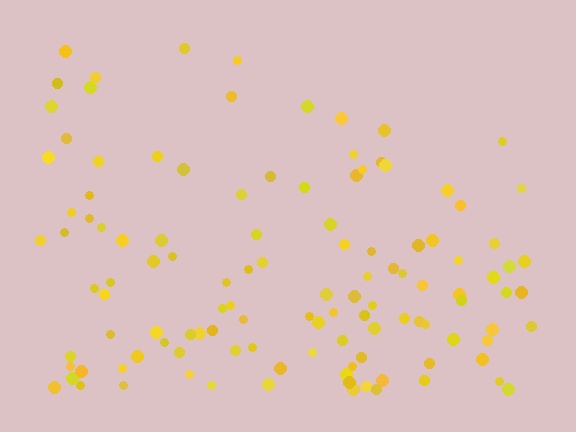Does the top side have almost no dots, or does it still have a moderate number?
Still a moderate number, just noticeably fewer than the bottom.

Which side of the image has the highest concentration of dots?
The bottom.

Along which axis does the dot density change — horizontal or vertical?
Vertical.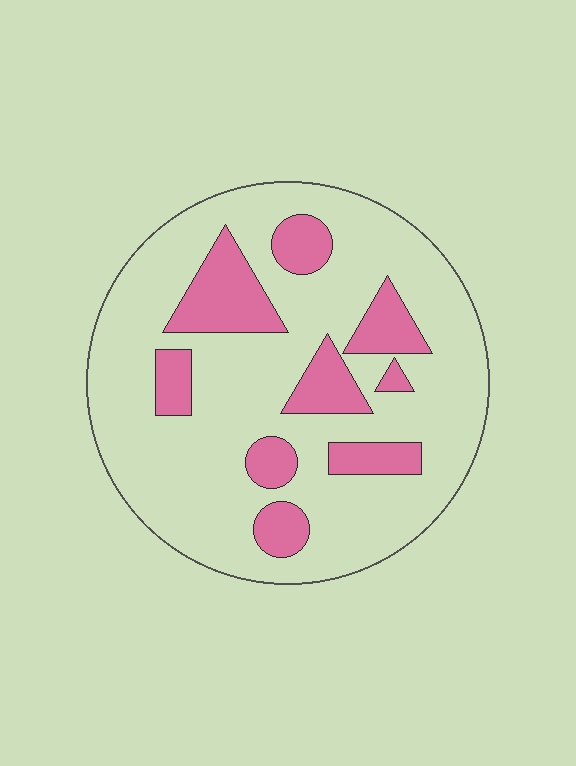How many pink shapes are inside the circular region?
9.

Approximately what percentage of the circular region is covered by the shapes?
Approximately 20%.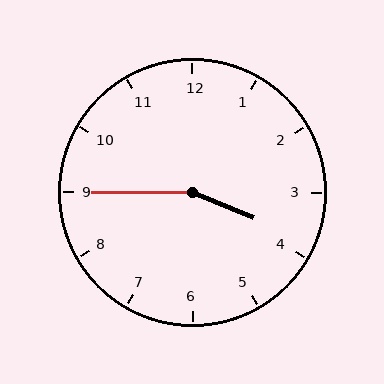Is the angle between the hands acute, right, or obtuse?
It is obtuse.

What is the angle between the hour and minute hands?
Approximately 158 degrees.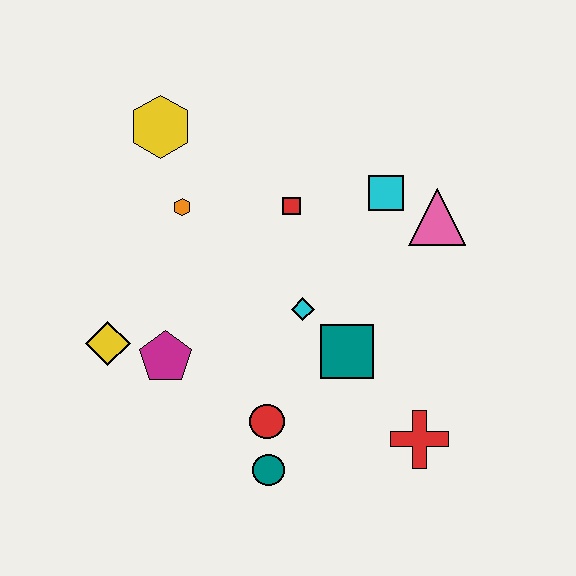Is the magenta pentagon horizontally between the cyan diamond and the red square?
No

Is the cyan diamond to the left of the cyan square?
Yes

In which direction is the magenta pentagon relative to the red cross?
The magenta pentagon is to the left of the red cross.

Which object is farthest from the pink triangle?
The yellow diamond is farthest from the pink triangle.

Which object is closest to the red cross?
The teal square is closest to the red cross.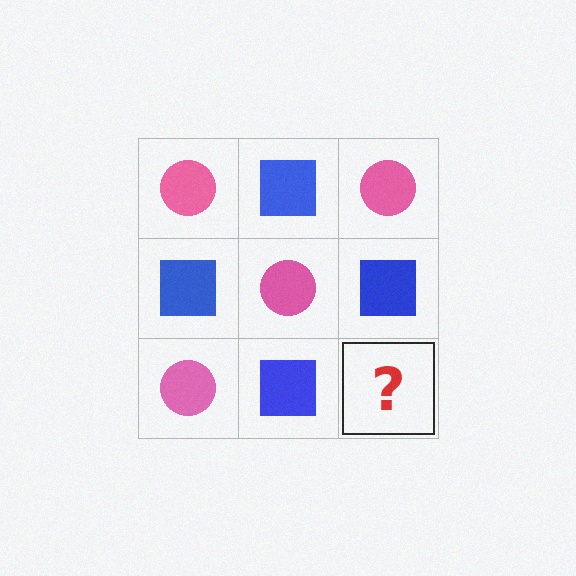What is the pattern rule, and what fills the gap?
The rule is that it alternates pink circle and blue square in a checkerboard pattern. The gap should be filled with a pink circle.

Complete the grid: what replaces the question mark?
The question mark should be replaced with a pink circle.